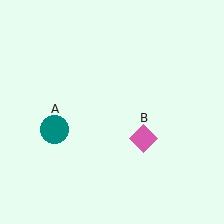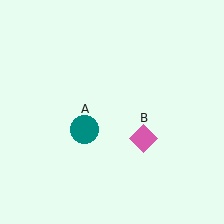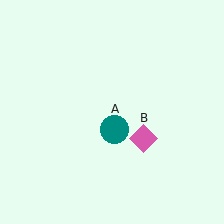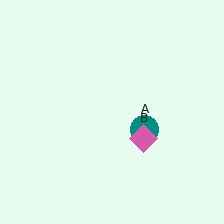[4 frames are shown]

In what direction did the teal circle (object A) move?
The teal circle (object A) moved right.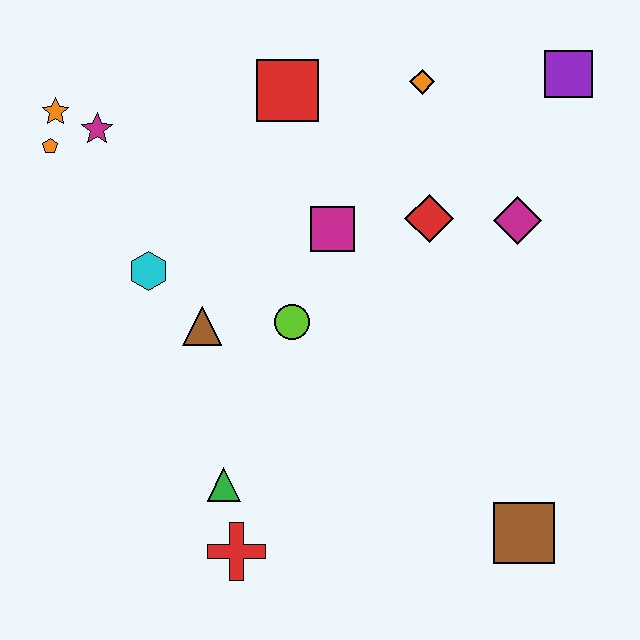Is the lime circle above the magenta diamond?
No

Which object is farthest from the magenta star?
The brown square is farthest from the magenta star.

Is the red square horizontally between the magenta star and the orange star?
No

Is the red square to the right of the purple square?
No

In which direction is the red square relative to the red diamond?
The red square is to the left of the red diamond.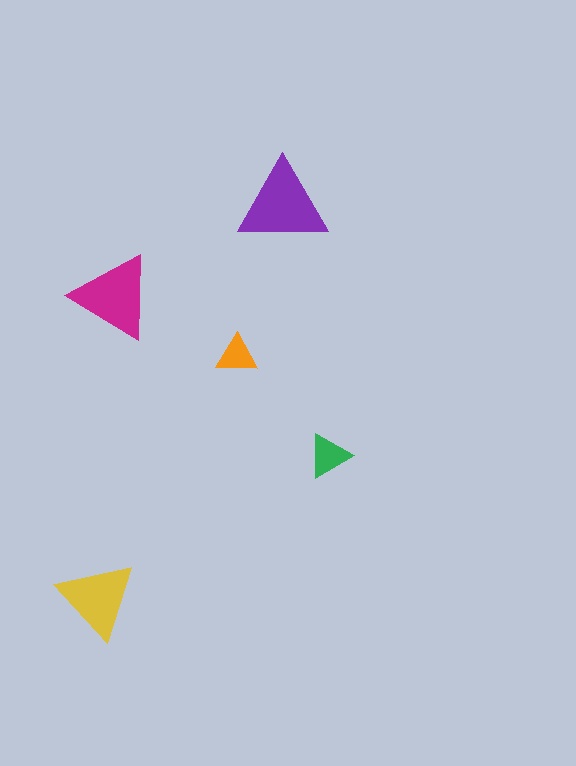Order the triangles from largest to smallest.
the purple one, the magenta one, the yellow one, the green one, the orange one.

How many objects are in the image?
There are 5 objects in the image.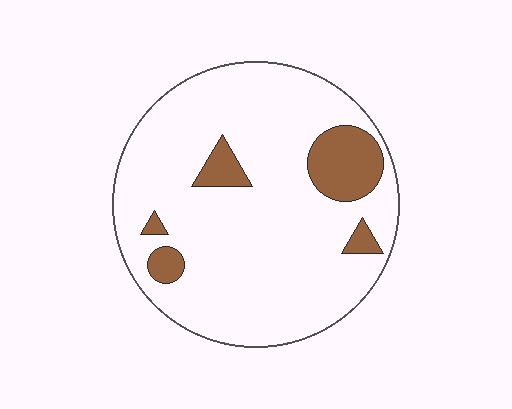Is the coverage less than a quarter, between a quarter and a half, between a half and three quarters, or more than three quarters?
Less than a quarter.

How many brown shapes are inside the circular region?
5.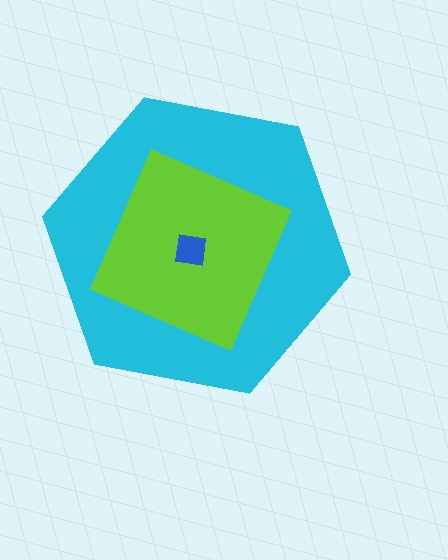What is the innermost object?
The blue square.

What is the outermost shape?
The cyan hexagon.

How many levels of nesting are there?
3.